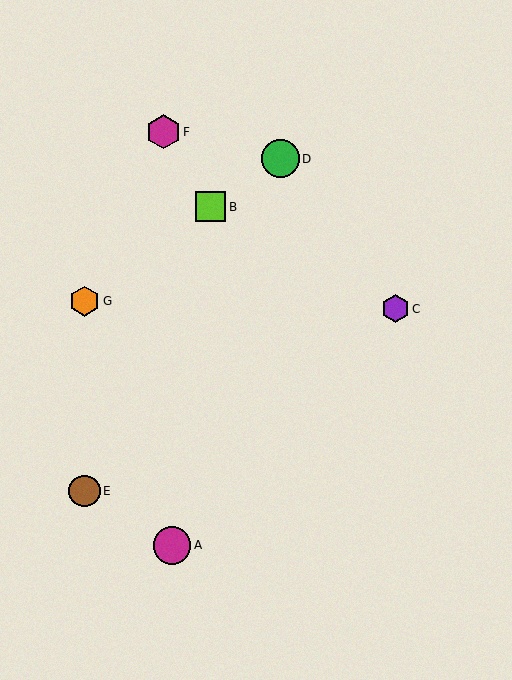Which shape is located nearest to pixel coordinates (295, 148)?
The green circle (labeled D) at (280, 159) is nearest to that location.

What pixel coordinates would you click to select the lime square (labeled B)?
Click at (211, 207) to select the lime square B.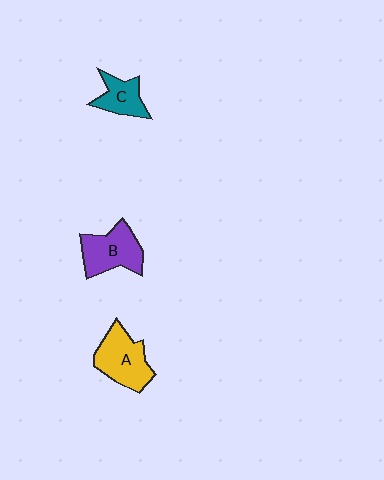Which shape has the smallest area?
Shape C (teal).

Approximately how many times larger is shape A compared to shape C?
Approximately 1.6 times.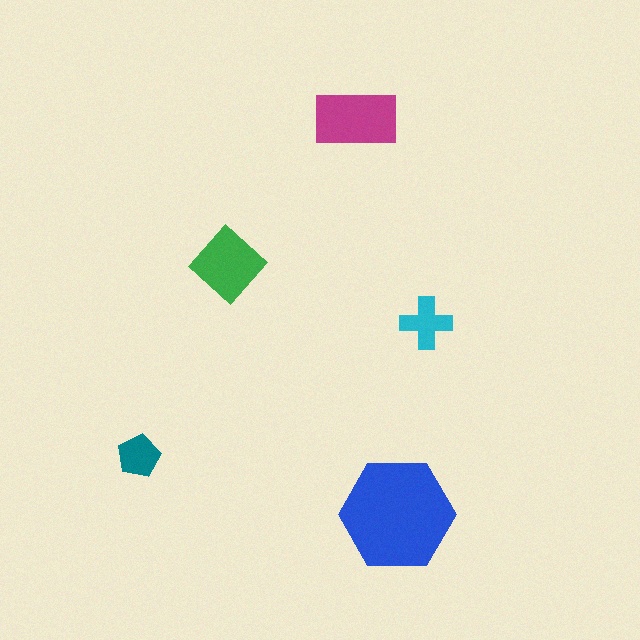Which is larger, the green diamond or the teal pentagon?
The green diamond.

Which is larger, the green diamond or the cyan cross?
The green diamond.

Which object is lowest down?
The blue hexagon is bottommost.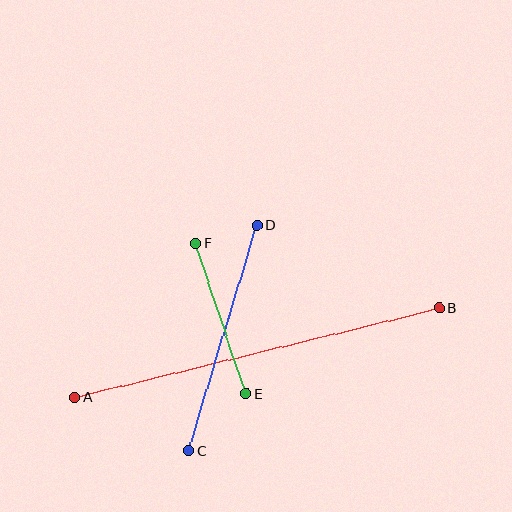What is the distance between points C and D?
The distance is approximately 235 pixels.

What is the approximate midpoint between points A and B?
The midpoint is at approximately (257, 352) pixels.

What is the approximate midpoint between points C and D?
The midpoint is at approximately (223, 338) pixels.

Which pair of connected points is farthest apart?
Points A and B are farthest apart.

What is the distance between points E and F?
The distance is approximately 159 pixels.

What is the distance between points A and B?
The distance is approximately 375 pixels.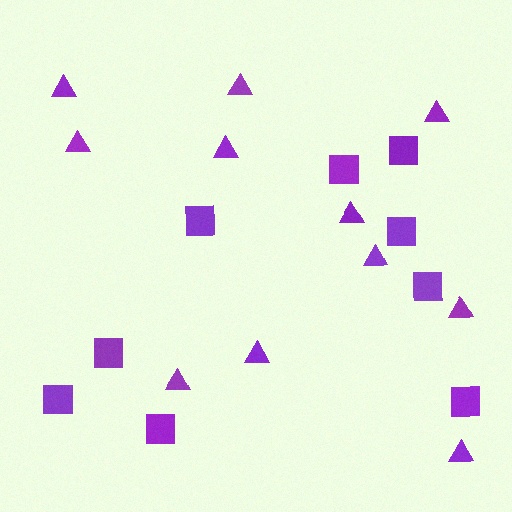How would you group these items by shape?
There are 2 groups: one group of squares (9) and one group of triangles (11).